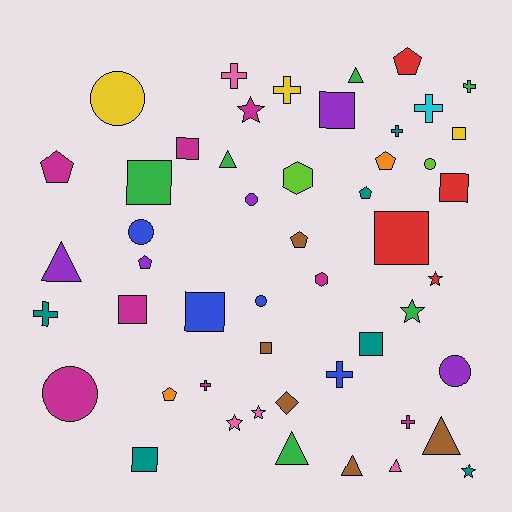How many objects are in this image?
There are 50 objects.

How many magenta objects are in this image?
There are 8 magenta objects.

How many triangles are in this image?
There are 7 triangles.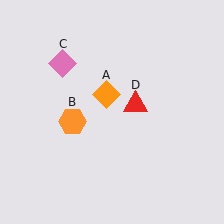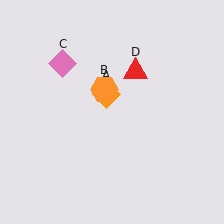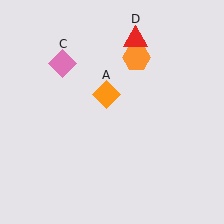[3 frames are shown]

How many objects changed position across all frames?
2 objects changed position: orange hexagon (object B), red triangle (object D).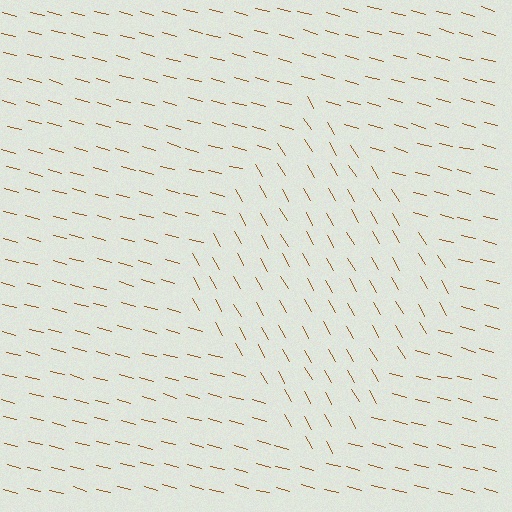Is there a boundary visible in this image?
Yes, there is a texture boundary formed by a change in line orientation.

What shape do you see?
I see a diamond.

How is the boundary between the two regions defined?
The boundary is defined purely by a change in line orientation (approximately 45 degrees difference). All lines are the same color and thickness.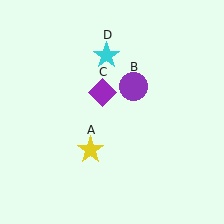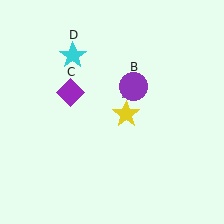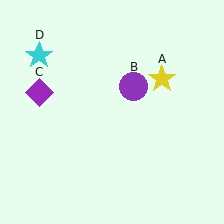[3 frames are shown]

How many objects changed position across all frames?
3 objects changed position: yellow star (object A), purple diamond (object C), cyan star (object D).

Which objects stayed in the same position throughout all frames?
Purple circle (object B) remained stationary.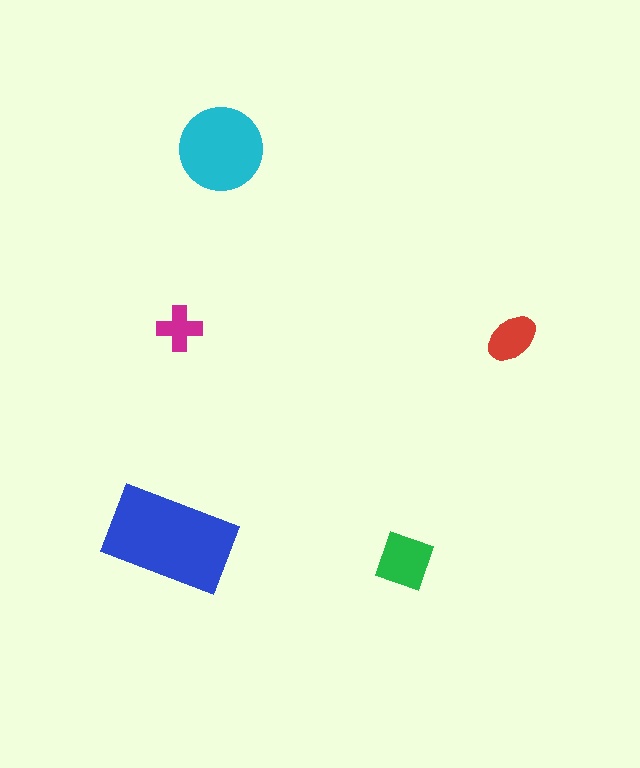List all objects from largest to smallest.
The blue rectangle, the cyan circle, the green diamond, the red ellipse, the magenta cross.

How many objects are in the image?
There are 5 objects in the image.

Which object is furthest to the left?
The blue rectangle is leftmost.